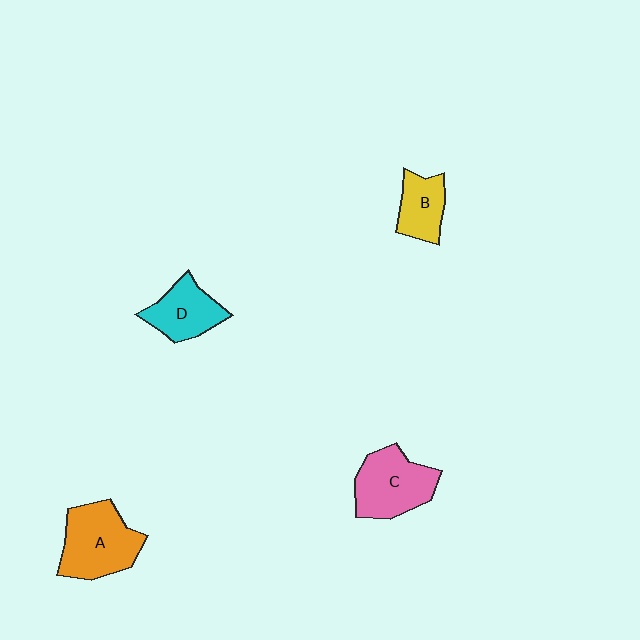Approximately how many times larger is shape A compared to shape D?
Approximately 1.4 times.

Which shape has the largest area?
Shape A (orange).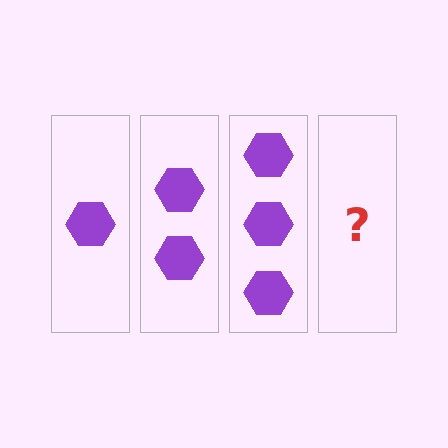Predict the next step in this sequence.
The next step is 4 hexagons.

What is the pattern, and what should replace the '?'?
The pattern is that each step adds one more hexagon. The '?' should be 4 hexagons.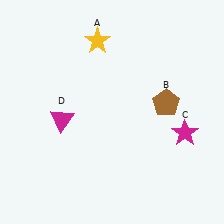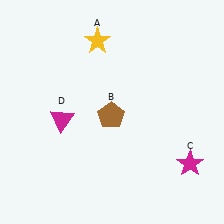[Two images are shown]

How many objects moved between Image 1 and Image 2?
2 objects moved between the two images.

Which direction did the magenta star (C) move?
The magenta star (C) moved down.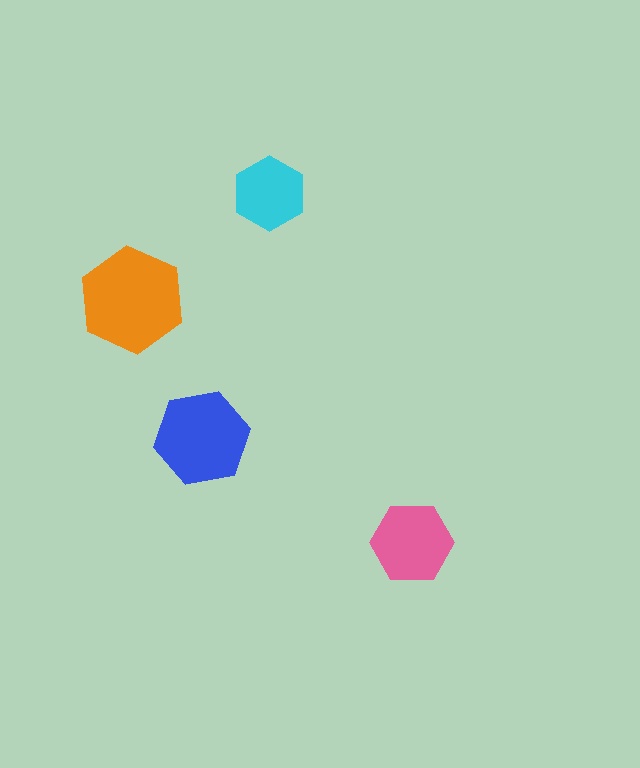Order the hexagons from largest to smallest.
the orange one, the blue one, the pink one, the cyan one.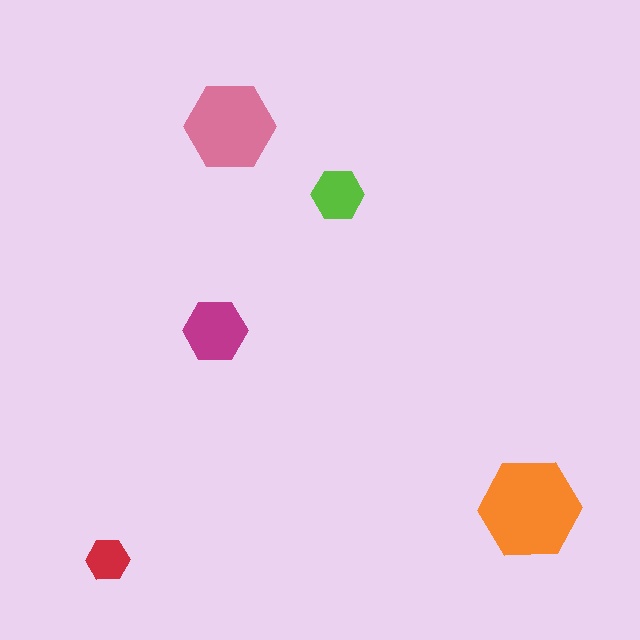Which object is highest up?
The pink hexagon is topmost.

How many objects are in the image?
There are 5 objects in the image.